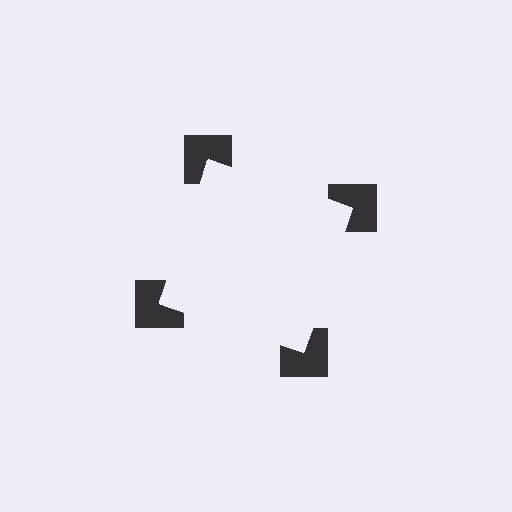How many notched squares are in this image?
There are 4 — one at each vertex of the illusory square.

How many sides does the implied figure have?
4 sides.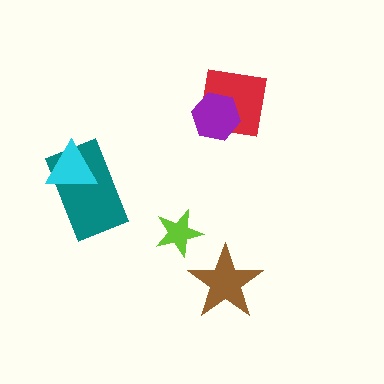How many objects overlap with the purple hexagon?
1 object overlaps with the purple hexagon.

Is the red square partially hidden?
Yes, it is partially covered by another shape.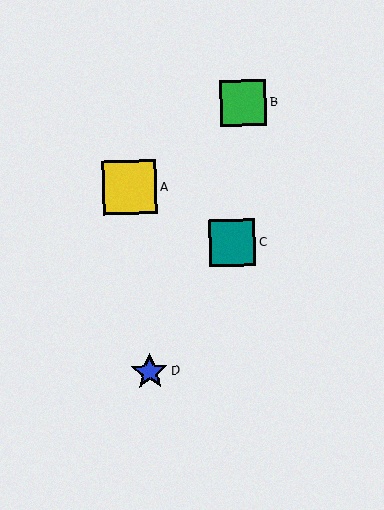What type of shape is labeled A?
Shape A is a yellow square.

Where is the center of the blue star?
The center of the blue star is at (149, 372).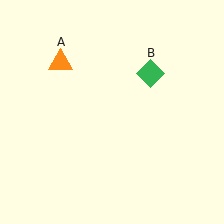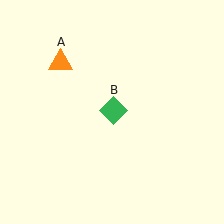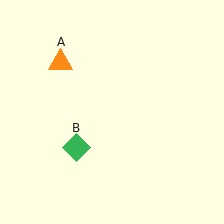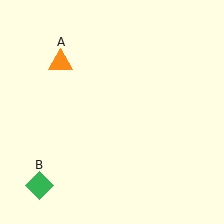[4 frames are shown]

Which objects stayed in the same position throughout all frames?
Orange triangle (object A) remained stationary.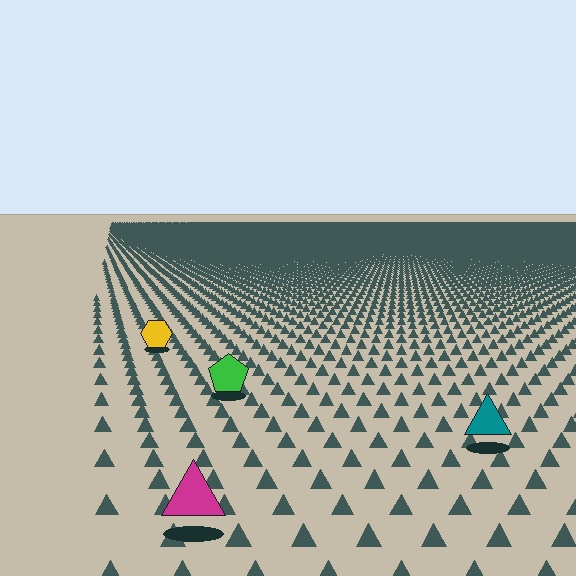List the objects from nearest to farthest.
From nearest to farthest: the magenta triangle, the teal triangle, the green pentagon, the yellow hexagon.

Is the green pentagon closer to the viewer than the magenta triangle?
No. The magenta triangle is closer — you can tell from the texture gradient: the ground texture is coarser near it.